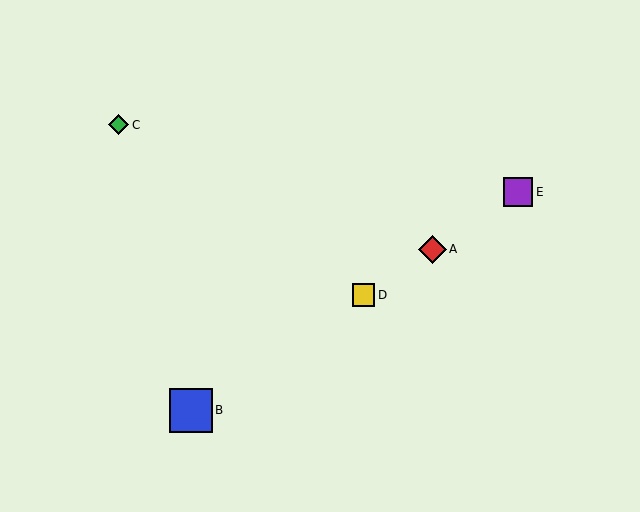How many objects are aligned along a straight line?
4 objects (A, B, D, E) are aligned along a straight line.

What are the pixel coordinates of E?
Object E is at (518, 192).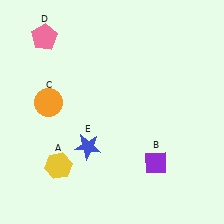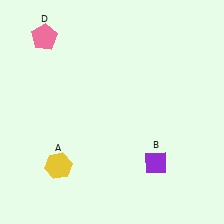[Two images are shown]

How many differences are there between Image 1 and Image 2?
There are 2 differences between the two images.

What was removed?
The blue star (E), the orange circle (C) were removed in Image 2.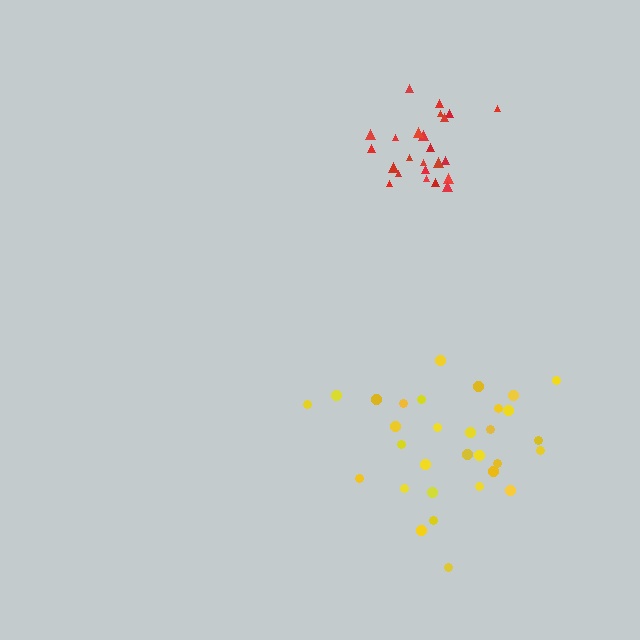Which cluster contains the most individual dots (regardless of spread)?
Yellow (31).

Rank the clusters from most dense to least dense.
red, yellow.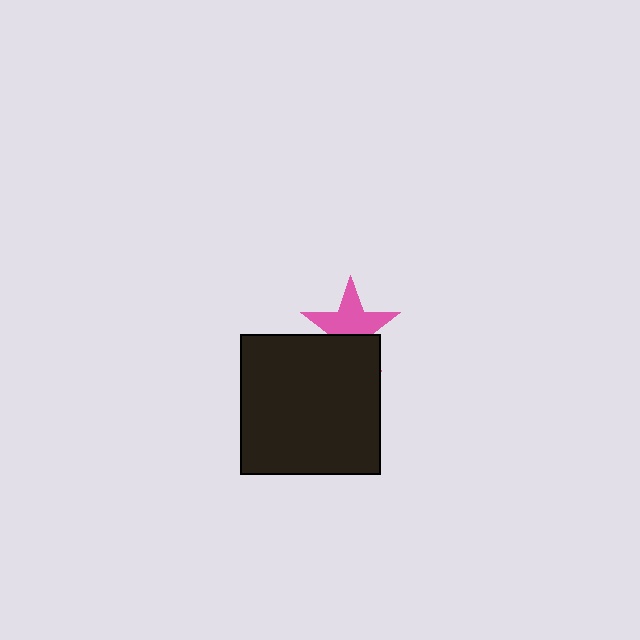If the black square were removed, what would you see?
You would see the complete pink star.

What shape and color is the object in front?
The object in front is a black square.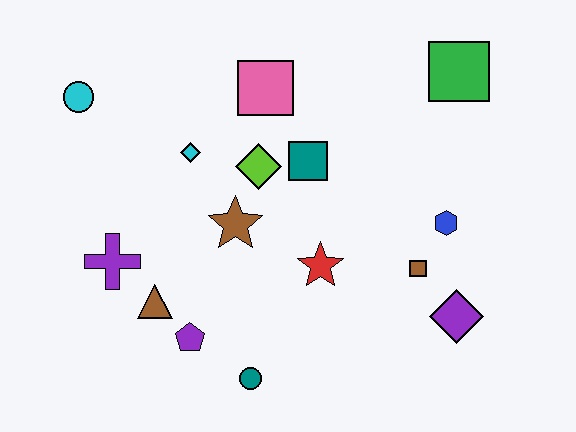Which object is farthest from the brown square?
The cyan circle is farthest from the brown square.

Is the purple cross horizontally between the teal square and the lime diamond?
No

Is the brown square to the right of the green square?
No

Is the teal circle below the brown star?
Yes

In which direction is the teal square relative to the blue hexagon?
The teal square is to the left of the blue hexagon.